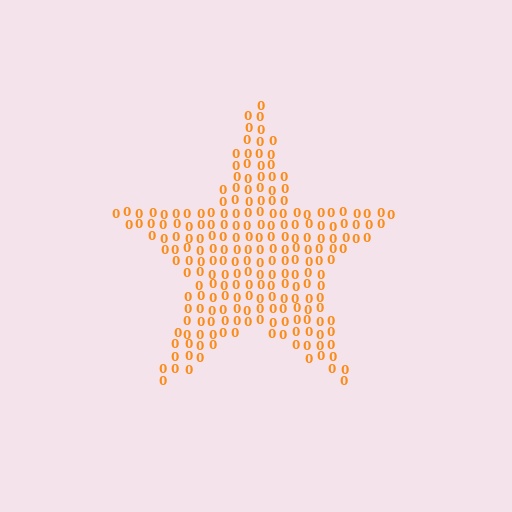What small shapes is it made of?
It is made of small digit 0's.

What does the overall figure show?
The overall figure shows a star.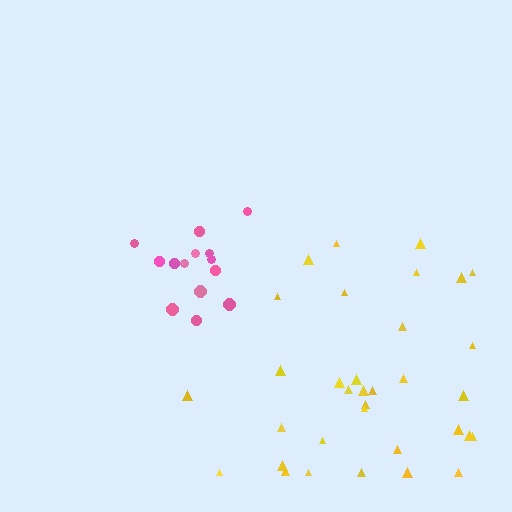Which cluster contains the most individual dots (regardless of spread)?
Yellow (35).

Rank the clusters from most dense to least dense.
pink, yellow.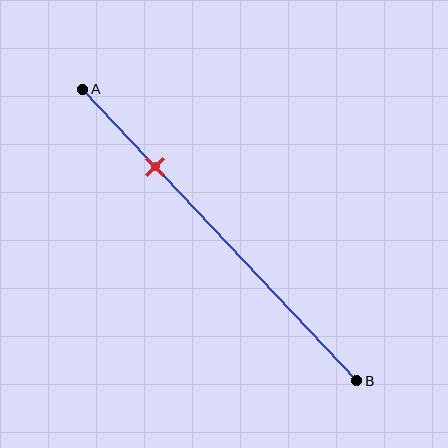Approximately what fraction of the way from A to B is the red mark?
The red mark is approximately 25% of the way from A to B.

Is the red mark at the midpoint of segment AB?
No, the mark is at about 25% from A, not at the 50% midpoint.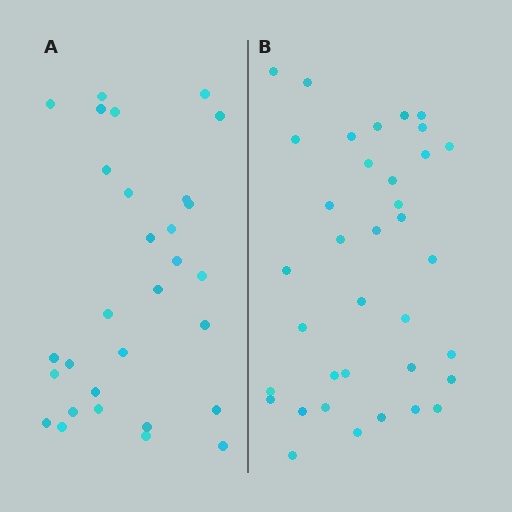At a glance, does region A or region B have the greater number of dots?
Region B (the right region) has more dots.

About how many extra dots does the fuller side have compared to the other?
Region B has about 6 more dots than region A.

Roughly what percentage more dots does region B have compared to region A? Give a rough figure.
About 20% more.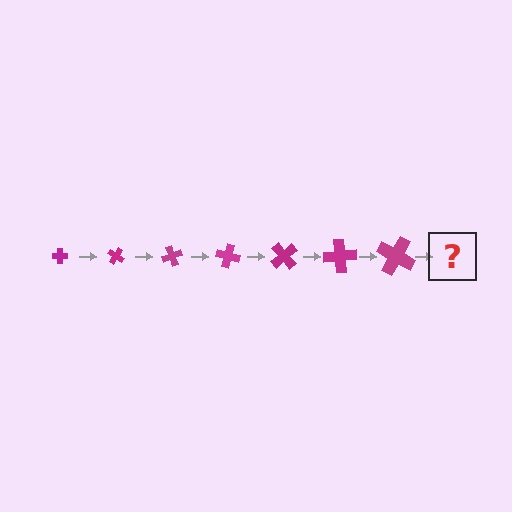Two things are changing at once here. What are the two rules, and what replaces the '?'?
The two rules are that the cross grows larger each step and it rotates 35 degrees each step. The '?' should be a cross, larger than the previous one and rotated 245 degrees from the start.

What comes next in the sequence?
The next element should be a cross, larger than the previous one and rotated 245 degrees from the start.